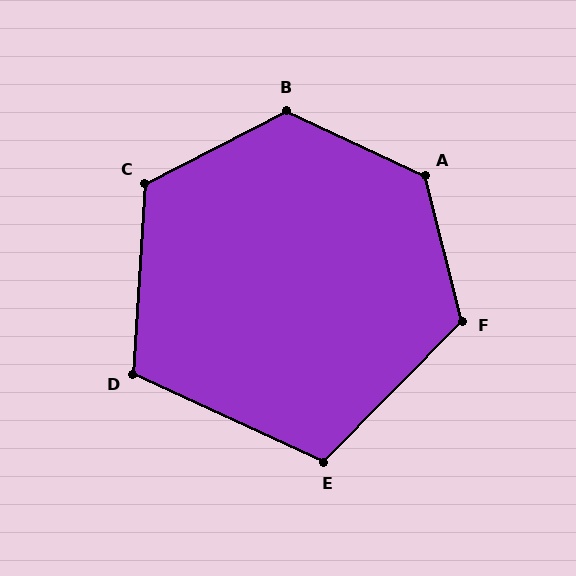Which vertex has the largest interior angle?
A, at approximately 129 degrees.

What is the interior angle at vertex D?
Approximately 111 degrees (obtuse).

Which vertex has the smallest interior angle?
E, at approximately 110 degrees.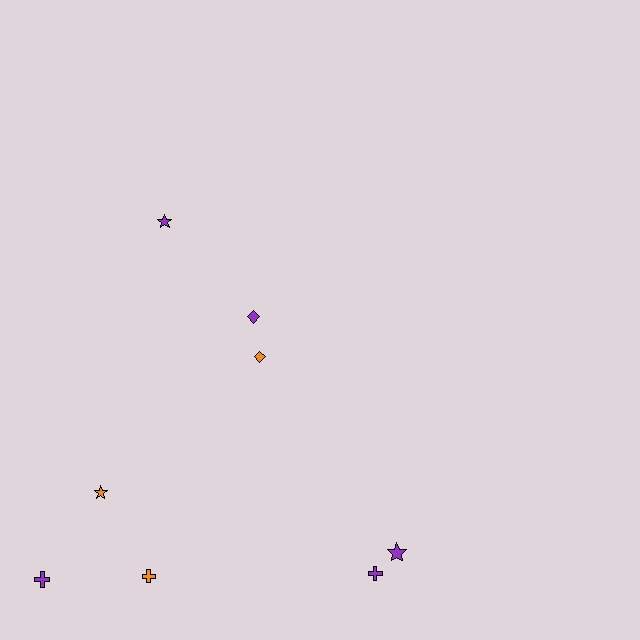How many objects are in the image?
There are 8 objects.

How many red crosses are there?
There are no red crosses.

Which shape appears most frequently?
Cross, with 3 objects.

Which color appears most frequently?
Purple, with 5 objects.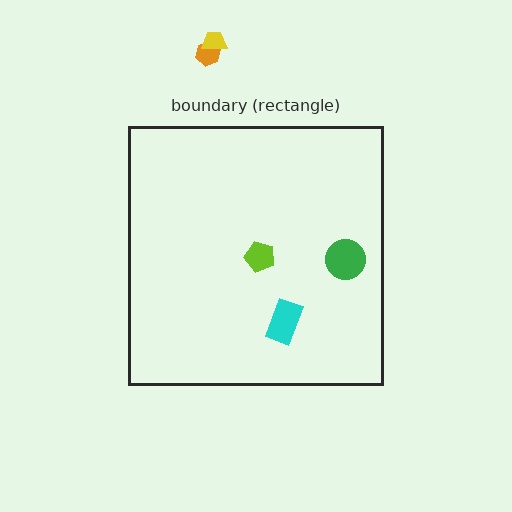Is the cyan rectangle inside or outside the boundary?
Inside.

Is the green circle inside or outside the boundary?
Inside.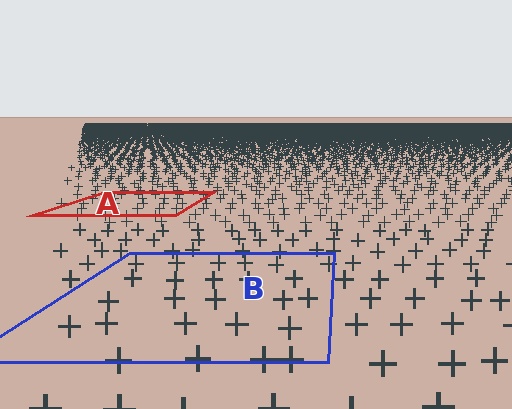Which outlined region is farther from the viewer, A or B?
Region A is farther from the viewer — the texture elements inside it appear smaller and more densely packed.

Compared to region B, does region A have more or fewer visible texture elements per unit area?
Region A has more texture elements per unit area — they are packed more densely because it is farther away.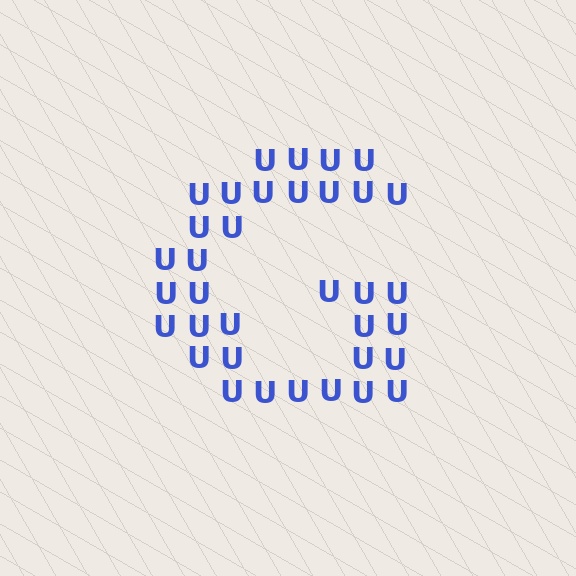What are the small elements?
The small elements are letter U's.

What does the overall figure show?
The overall figure shows the letter G.